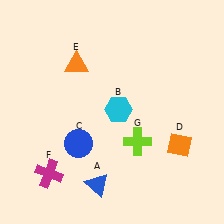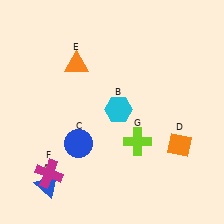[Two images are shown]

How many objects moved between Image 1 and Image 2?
1 object moved between the two images.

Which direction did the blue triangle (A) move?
The blue triangle (A) moved left.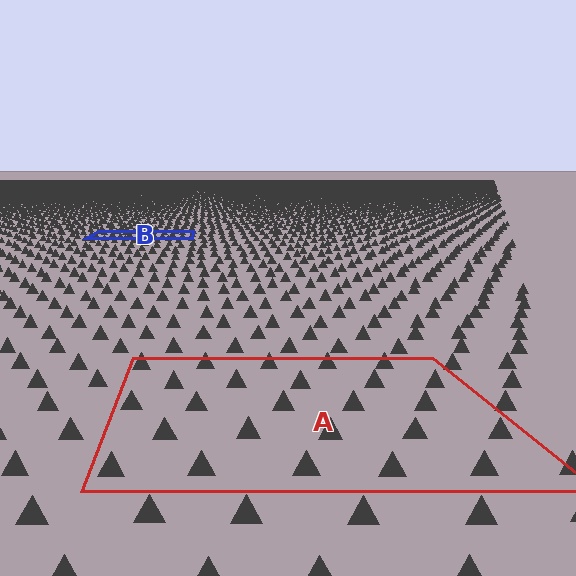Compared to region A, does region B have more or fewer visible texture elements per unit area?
Region B has more texture elements per unit area — they are packed more densely because it is farther away.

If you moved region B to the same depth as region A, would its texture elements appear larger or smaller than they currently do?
They would appear larger. At a closer depth, the same texture elements are projected at a bigger on-screen size.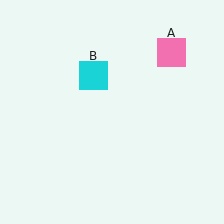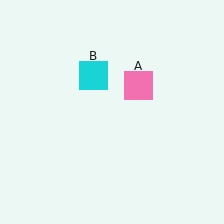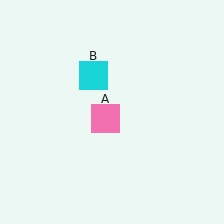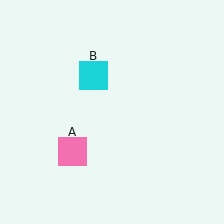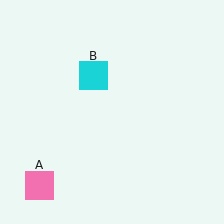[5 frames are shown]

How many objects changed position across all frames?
1 object changed position: pink square (object A).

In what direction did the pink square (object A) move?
The pink square (object A) moved down and to the left.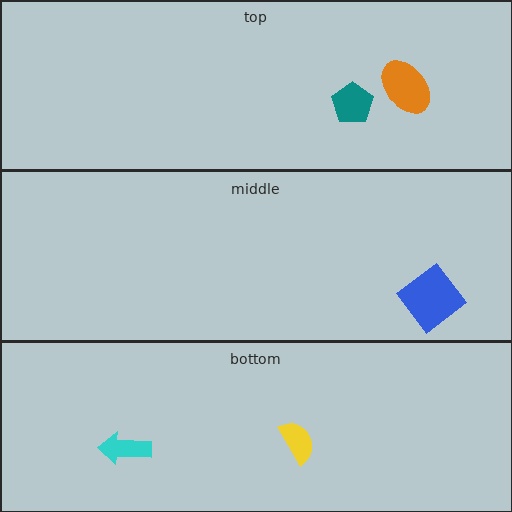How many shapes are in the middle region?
1.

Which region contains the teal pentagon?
The top region.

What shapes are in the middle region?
The blue diamond.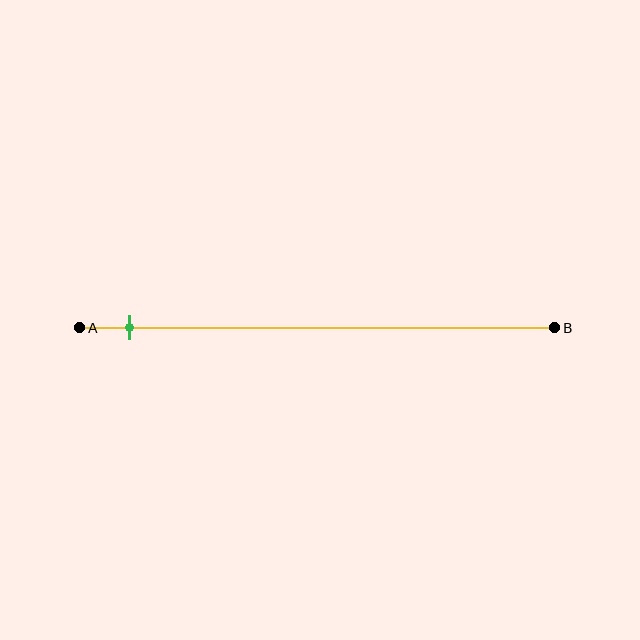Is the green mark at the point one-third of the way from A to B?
No, the mark is at about 10% from A, not at the 33% one-third point.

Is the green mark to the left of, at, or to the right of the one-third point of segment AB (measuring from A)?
The green mark is to the left of the one-third point of segment AB.